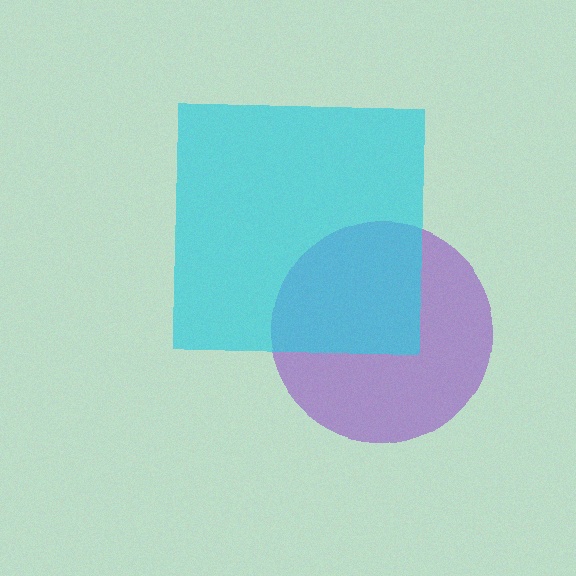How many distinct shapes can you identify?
There are 2 distinct shapes: a purple circle, a cyan square.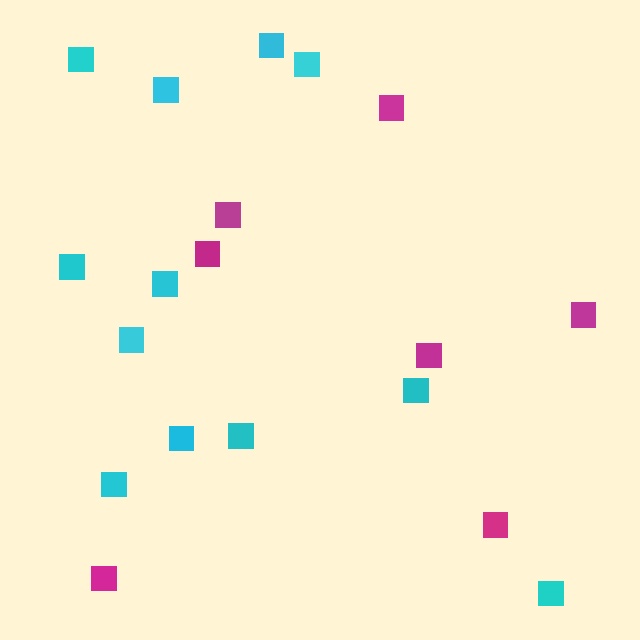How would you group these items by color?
There are 2 groups: one group of magenta squares (7) and one group of cyan squares (12).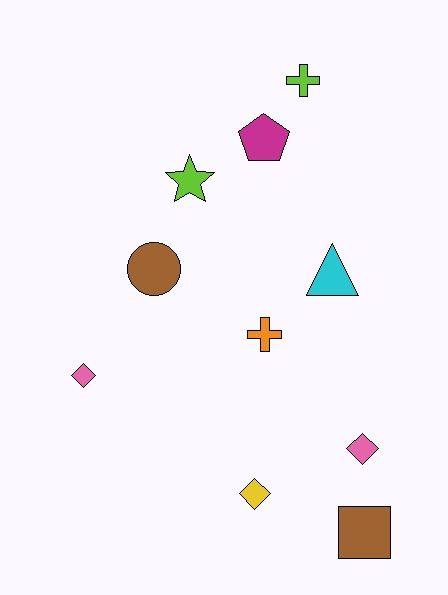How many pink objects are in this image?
There are 2 pink objects.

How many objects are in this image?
There are 10 objects.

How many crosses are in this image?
There are 2 crosses.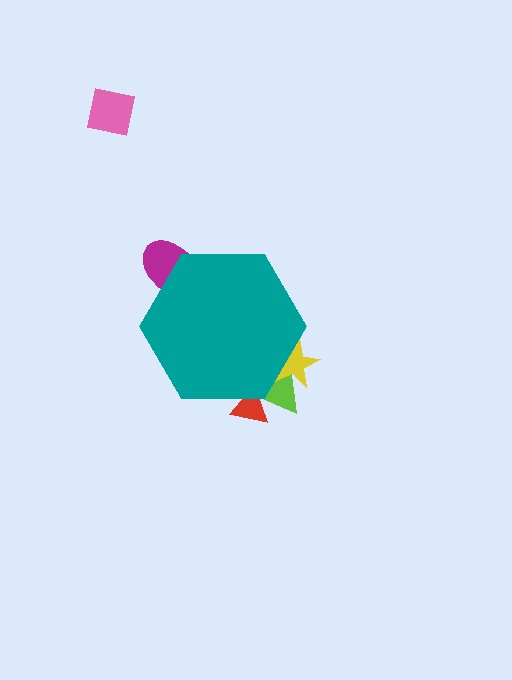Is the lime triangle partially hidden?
Yes, the lime triangle is partially hidden behind the teal hexagon.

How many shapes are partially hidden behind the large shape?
4 shapes are partially hidden.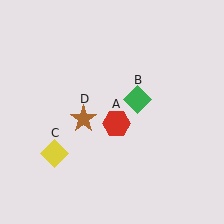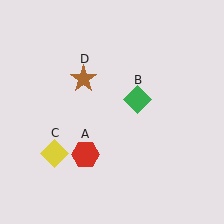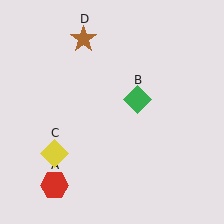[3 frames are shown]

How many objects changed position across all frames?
2 objects changed position: red hexagon (object A), brown star (object D).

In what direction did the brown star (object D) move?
The brown star (object D) moved up.